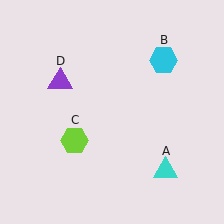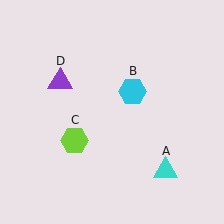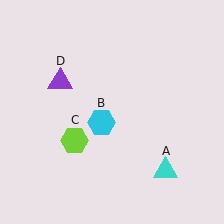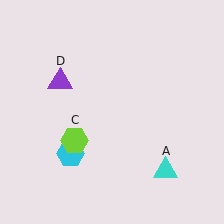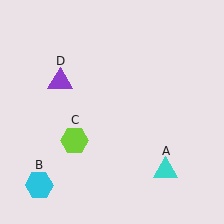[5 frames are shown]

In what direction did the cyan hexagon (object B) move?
The cyan hexagon (object B) moved down and to the left.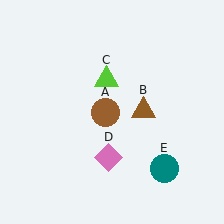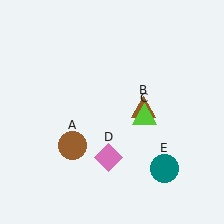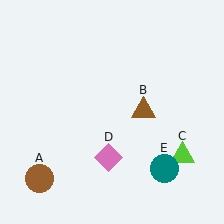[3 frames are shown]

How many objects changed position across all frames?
2 objects changed position: brown circle (object A), lime triangle (object C).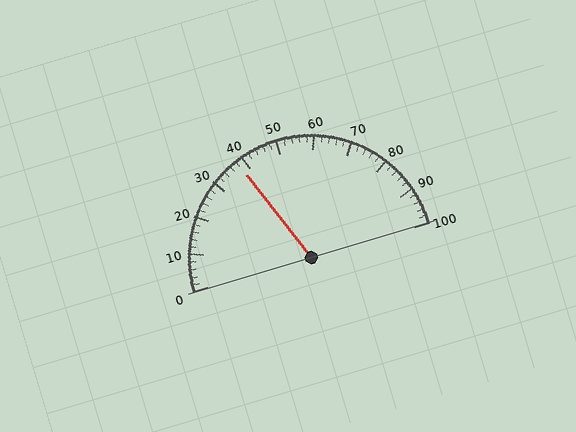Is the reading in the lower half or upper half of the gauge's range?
The reading is in the lower half of the range (0 to 100).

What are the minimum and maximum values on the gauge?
The gauge ranges from 0 to 100.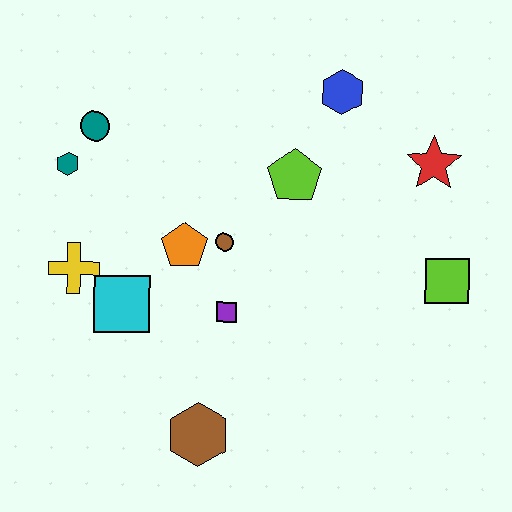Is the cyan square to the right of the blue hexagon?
No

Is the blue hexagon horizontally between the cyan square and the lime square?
Yes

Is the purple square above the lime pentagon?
No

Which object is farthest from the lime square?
The teal hexagon is farthest from the lime square.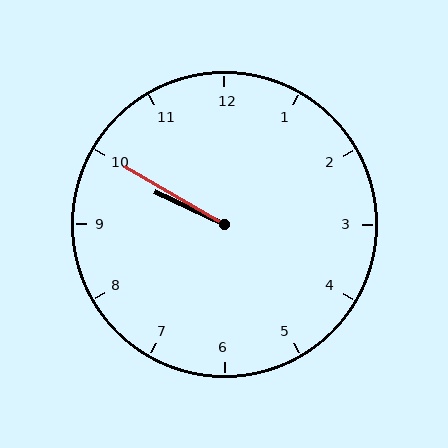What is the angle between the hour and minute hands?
Approximately 5 degrees.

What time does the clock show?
9:50.